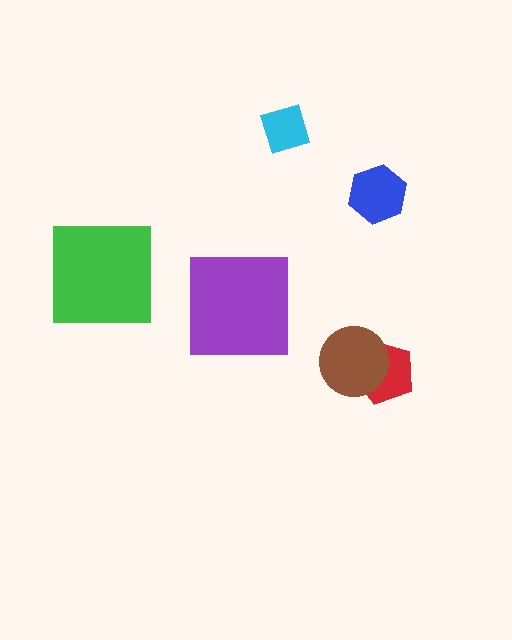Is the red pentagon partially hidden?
Yes, it is partially covered by another shape.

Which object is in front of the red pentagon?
The brown circle is in front of the red pentagon.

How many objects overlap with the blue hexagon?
0 objects overlap with the blue hexagon.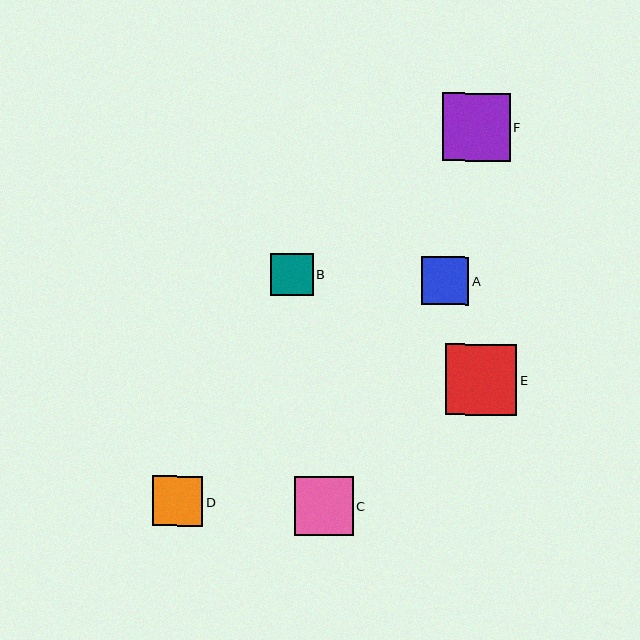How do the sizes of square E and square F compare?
Square E and square F are approximately the same size.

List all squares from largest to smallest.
From largest to smallest: E, F, C, D, A, B.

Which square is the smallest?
Square B is the smallest with a size of approximately 42 pixels.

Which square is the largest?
Square E is the largest with a size of approximately 72 pixels.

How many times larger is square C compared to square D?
Square C is approximately 1.2 times the size of square D.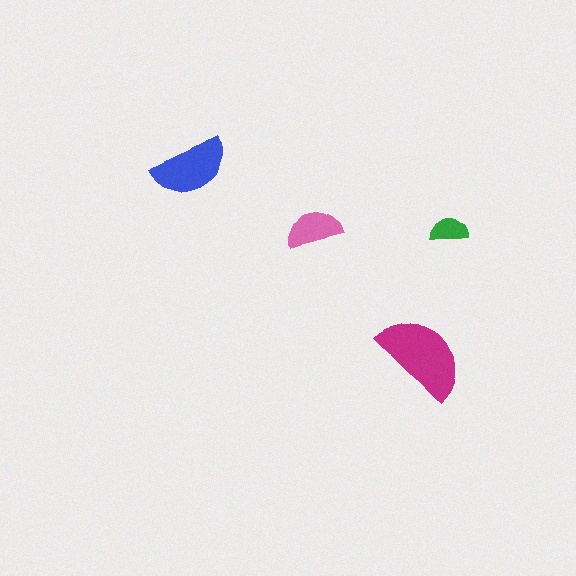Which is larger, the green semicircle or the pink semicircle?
The pink one.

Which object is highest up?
The blue semicircle is topmost.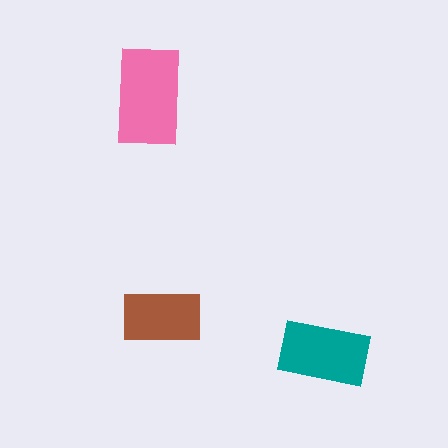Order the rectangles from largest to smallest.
the pink one, the teal one, the brown one.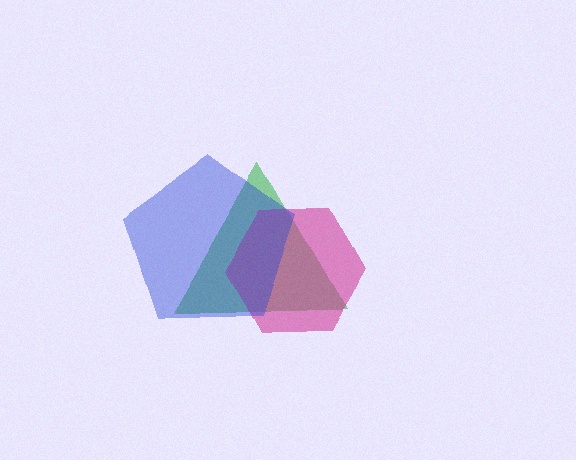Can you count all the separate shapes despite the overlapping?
Yes, there are 3 separate shapes.